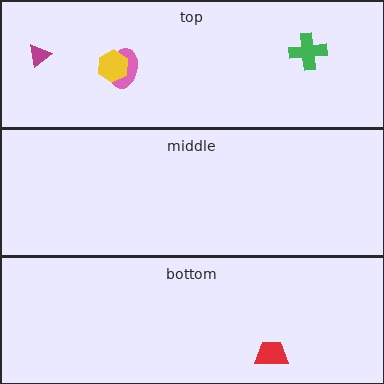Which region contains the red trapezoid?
The bottom region.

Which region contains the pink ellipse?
The top region.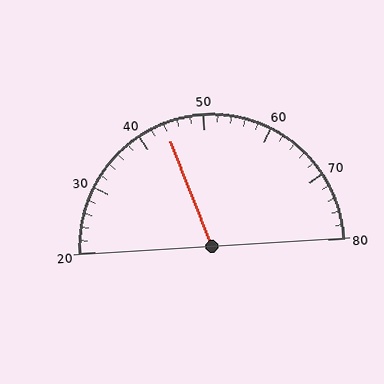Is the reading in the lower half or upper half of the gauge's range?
The reading is in the lower half of the range (20 to 80).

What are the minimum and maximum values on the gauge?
The gauge ranges from 20 to 80.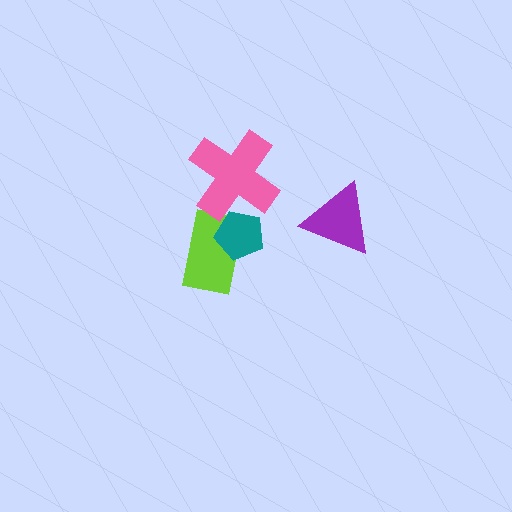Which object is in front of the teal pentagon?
The pink cross is in front of the teal pentagon.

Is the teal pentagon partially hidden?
Yes, it is partially covered by another shape.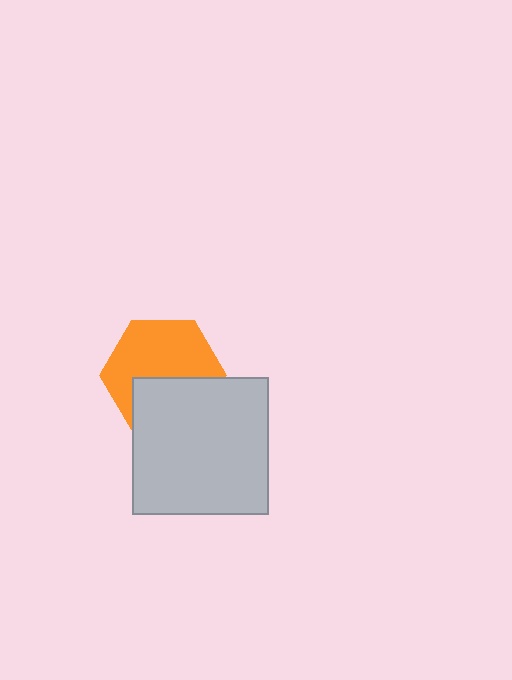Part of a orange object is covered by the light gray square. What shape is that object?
It is a hexagon.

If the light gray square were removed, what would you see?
You would see the complete orange hexagon.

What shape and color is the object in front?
The object in front is a light gray square.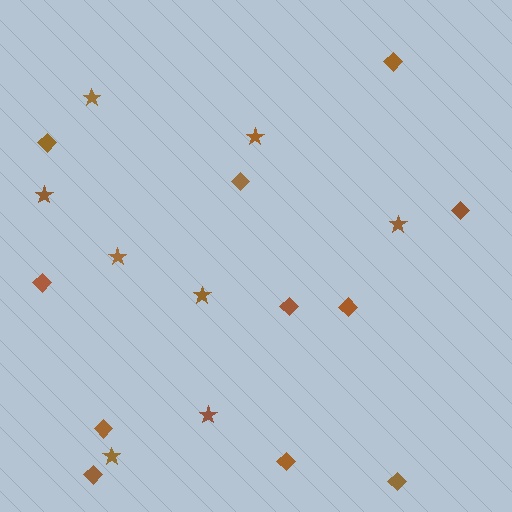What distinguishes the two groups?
There are 2 groups: one group of stars (8) and one group of diamonds (11).